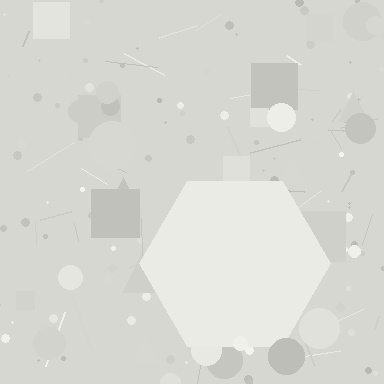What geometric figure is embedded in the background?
A hexagon is embedded in the background.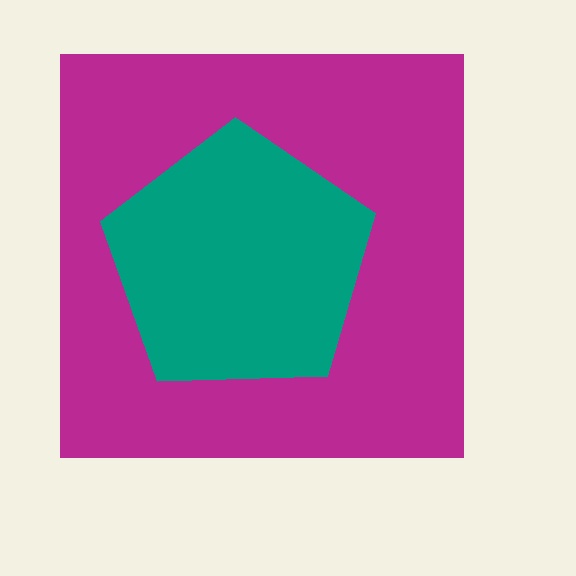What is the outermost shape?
The magenta square.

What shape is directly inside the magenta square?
The teal pentagon.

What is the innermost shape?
The teal pentagon.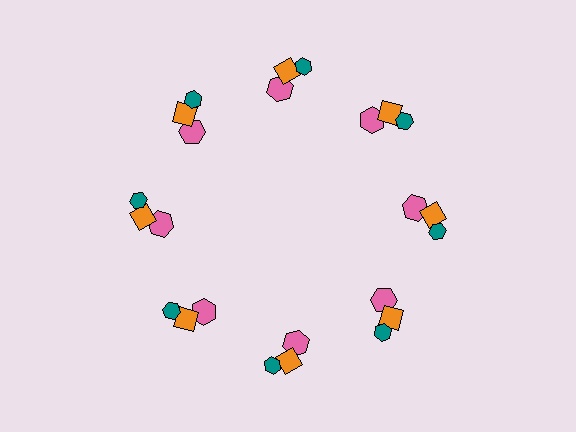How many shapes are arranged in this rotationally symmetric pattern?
There are 24 shapes, arranged in 8 groups of 3.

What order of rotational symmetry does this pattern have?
This pattern has 8-fold rotational symmetry.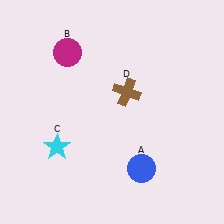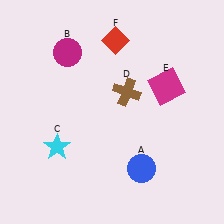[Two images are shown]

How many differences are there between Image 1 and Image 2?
There are 2 differences between the two images.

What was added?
A magenta square (E), a red diamond (F) were added in Image 2.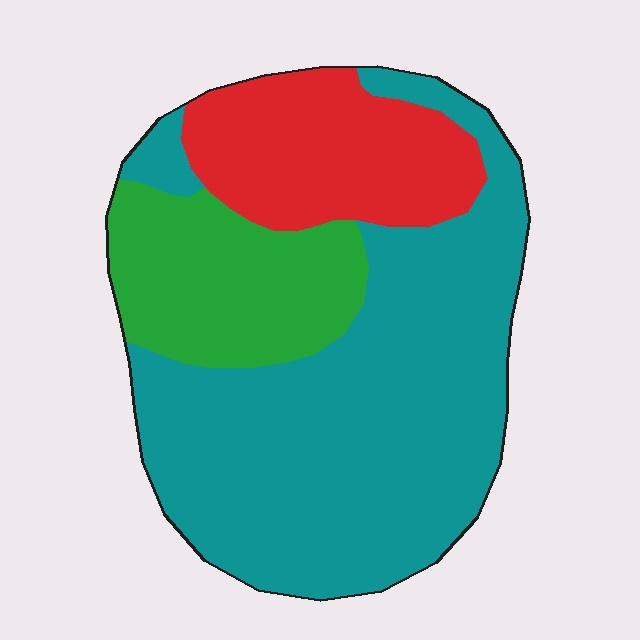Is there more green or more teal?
Teal.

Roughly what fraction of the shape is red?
Red covers around 20% of the shape.